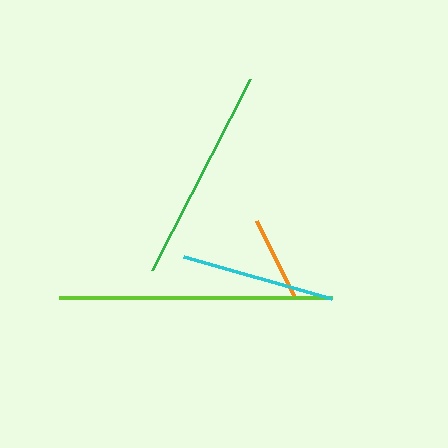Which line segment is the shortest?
The orange line is the shortest at approximately 83 pixels.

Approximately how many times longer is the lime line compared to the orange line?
The lime line is approximately 3.3 times the length of the orange line.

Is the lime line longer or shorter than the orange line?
The lime line is longer than the orange line.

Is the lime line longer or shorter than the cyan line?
The lime line is longer than the cyan line.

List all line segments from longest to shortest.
From longest to shortest: lime, green, cyan, orange.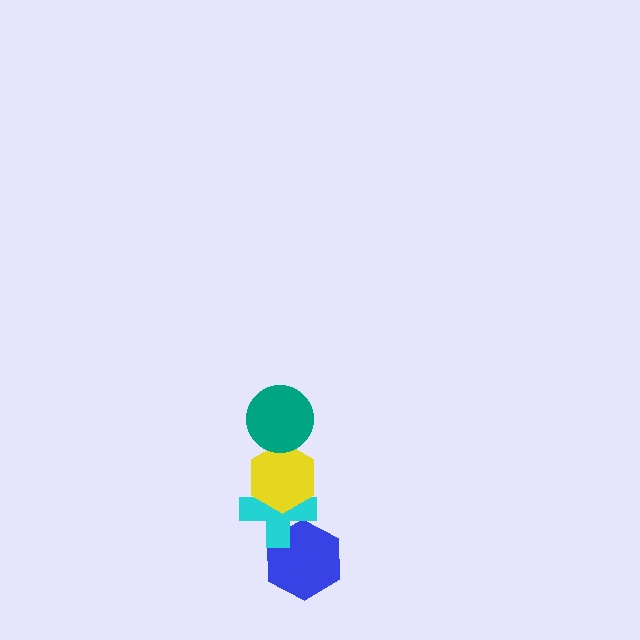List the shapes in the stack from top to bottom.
From top to bottom: the teal circle, the yellow hexagon, the cyan cross, the blue hexagon.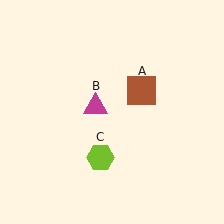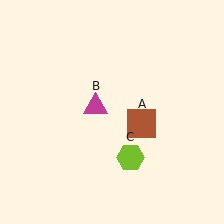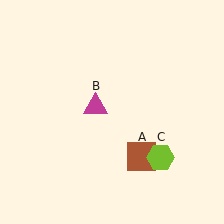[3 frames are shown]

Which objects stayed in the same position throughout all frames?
Magenta triangle (object B) remained stationary.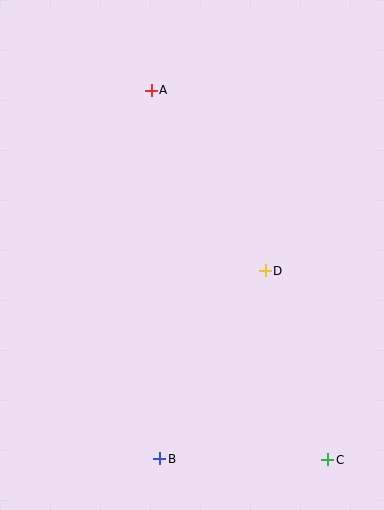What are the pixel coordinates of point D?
Point D is at (265, 271).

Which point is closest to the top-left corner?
Point A is closest to the top-left corner.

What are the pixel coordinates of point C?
Point C is at (328, 460).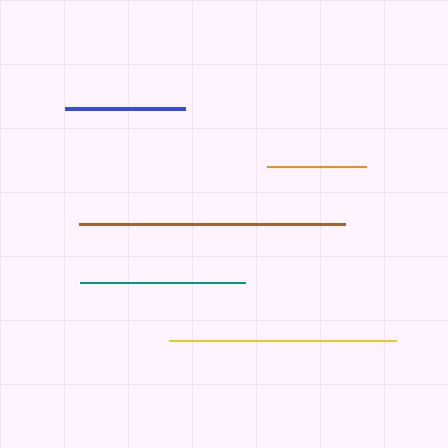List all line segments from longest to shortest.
From longest to shortest: brown, yellow, teal, blue, orange.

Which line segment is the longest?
The brown line is the longest at approximately 266 pixels.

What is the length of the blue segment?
The blue segment is approximately 120 pixels long.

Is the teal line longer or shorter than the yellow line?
The yellow line is longer than the teal line.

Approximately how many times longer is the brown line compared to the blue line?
The brown line is approximately 2.2 times the length of the blue line.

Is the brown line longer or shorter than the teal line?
The brown line is longer than the teal line.